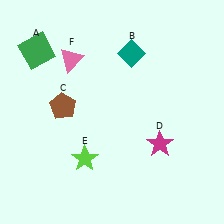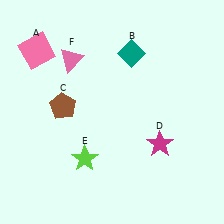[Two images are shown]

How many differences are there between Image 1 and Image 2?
There is 1 difference between the two images.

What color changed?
The square (A) changed from green in Image 1 to pink in Image 2.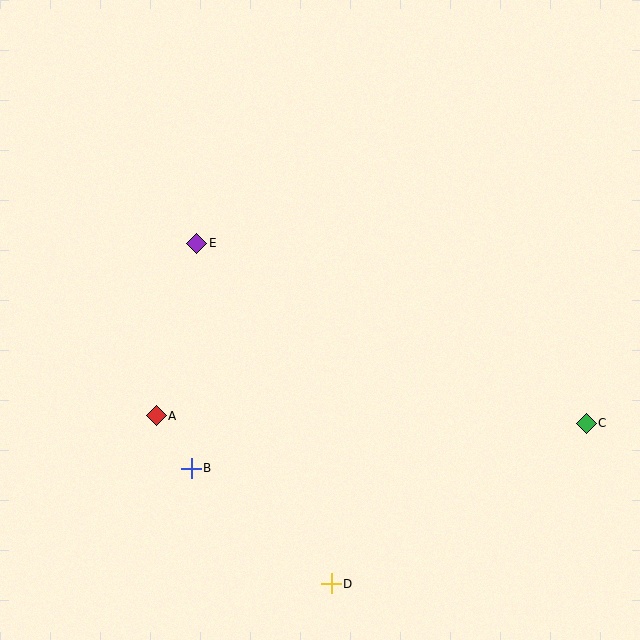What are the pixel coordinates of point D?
Point D is at (331, 584).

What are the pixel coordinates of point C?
Point C is at (586, 423).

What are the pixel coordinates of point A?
Point A is at (156, 416).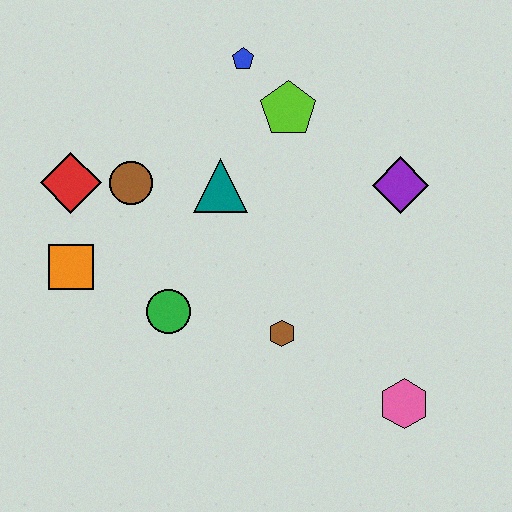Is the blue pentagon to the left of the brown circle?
No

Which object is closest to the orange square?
The red diamond is closest to the orange square.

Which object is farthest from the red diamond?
The pink hexagon is farthest from the red diamond.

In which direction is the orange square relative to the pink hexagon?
The orange square is to the left of the pink hexagon.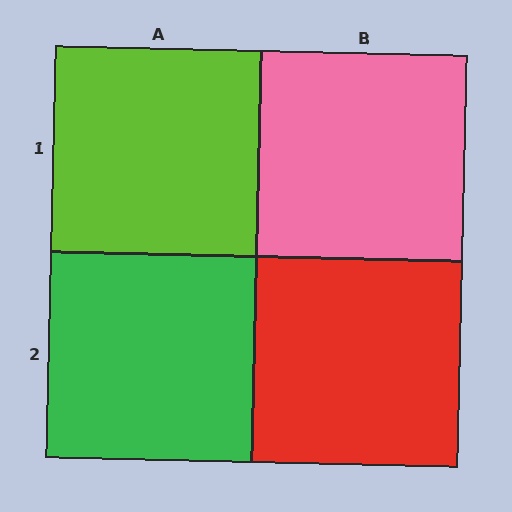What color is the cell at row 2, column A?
Green.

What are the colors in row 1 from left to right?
Lime, pink.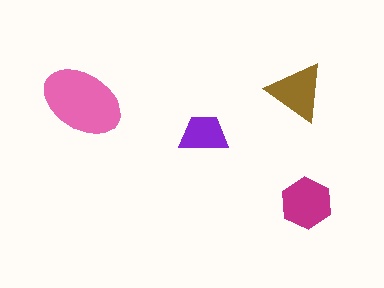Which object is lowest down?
The magenta hexagon is bottommost.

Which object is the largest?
The pink ellipse.